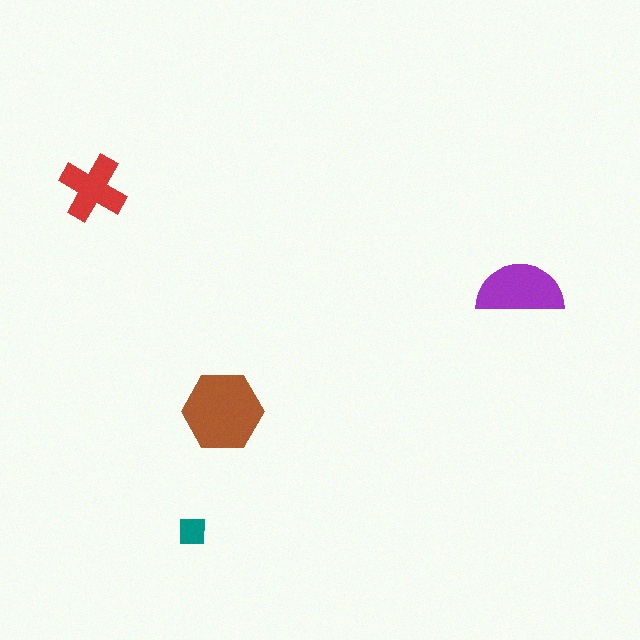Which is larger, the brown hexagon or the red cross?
The brown hexagon.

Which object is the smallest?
The teal square.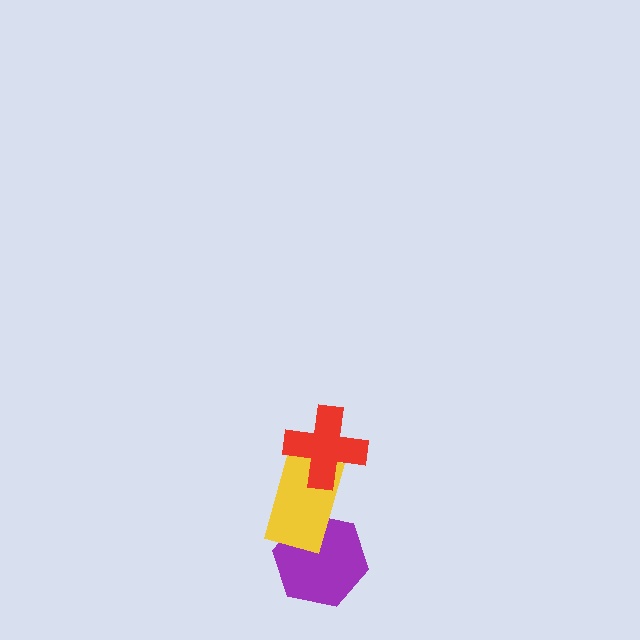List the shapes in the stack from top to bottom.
From top to bottom: the red cross, the yellow rectangle, the purple hexagon.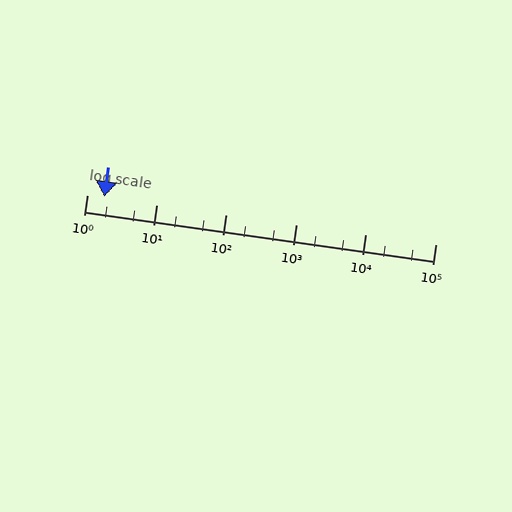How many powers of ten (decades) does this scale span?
The scale spans 5 decades, from 1 to 100000.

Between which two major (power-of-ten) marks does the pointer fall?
The pointer is between 1 and 10.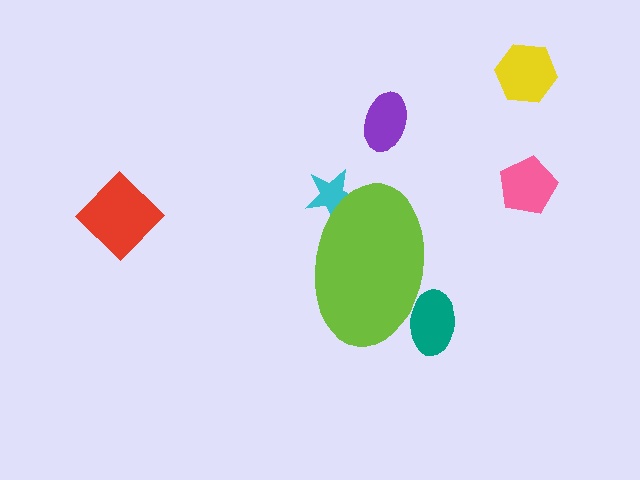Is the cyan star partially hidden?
Yes, the cyan star is partially hidden behind the lime ellipse.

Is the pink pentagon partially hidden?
No, the pink pentagon is fully visible.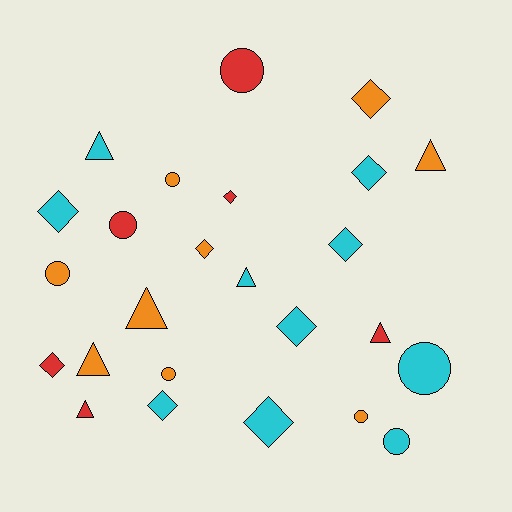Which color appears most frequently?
Cyan, with 10 objects.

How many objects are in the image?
There are 25 objects.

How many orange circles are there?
There are 4 orange circles.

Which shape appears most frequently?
Diamond, with 10 objects.